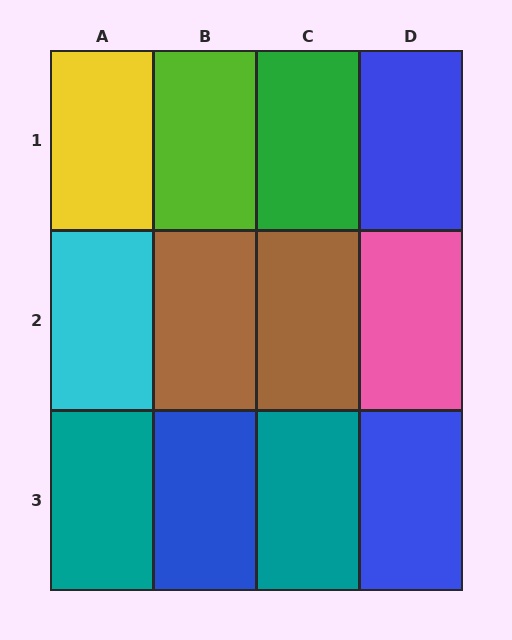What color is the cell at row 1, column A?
Yellow.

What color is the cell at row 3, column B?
Blue.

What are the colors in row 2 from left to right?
Cyan, brown, brown, pink.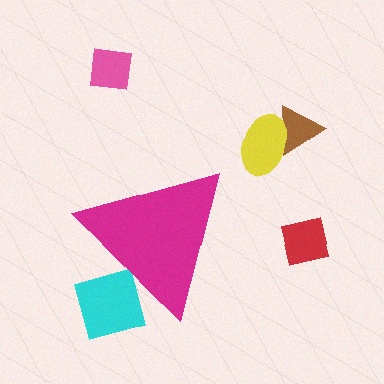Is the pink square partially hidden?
No, the pink square is fully visible.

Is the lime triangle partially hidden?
Yes, the lime triangle is partially hidden behind the magenta triangle.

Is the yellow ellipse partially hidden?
No, the yellow ellipse is fully visible.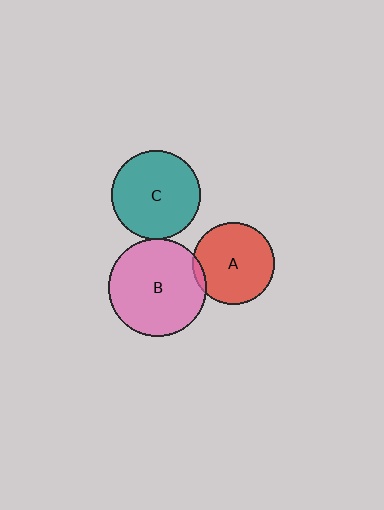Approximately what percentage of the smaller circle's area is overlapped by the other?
Approximately 5%.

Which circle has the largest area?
Circle B (pink).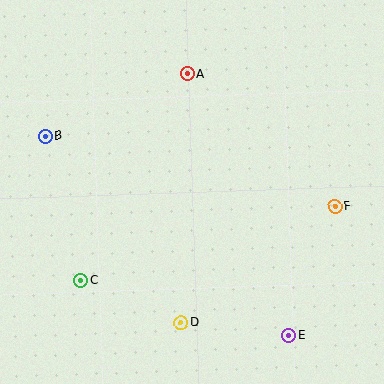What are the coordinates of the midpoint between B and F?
The midpoint between B and F is at (190, 171).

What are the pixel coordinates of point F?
Point F is at (335, 207).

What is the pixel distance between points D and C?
The distance between D and C is 109 pixels.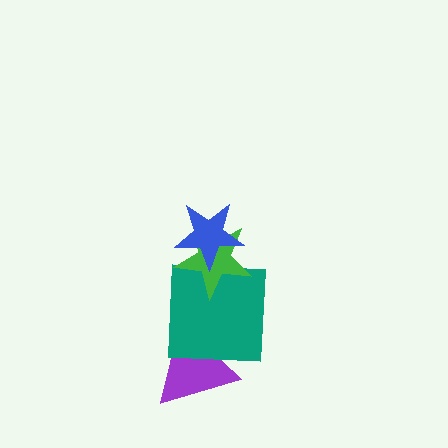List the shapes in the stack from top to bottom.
From top to bottom: the blue star, the green star, the teal square, the purple triangle.